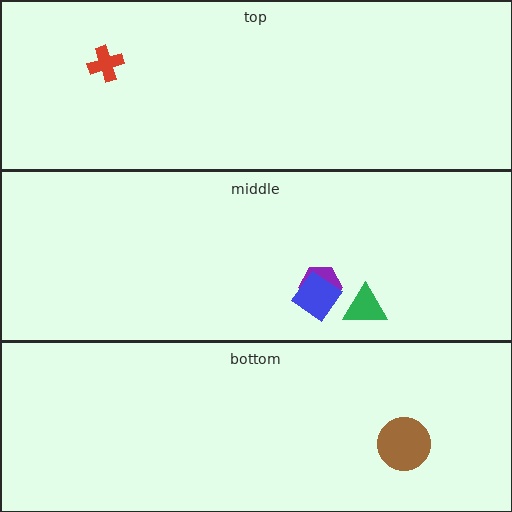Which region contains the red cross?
The top region.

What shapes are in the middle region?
The green triangle, the purple hexagon, the blue diamond.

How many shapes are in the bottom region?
1.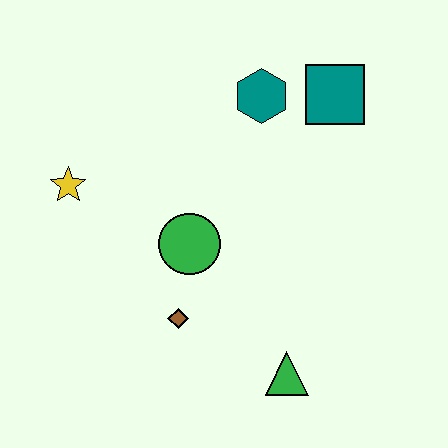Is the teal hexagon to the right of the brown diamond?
Yes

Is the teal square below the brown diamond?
No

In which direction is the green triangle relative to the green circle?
The green triangle is below the green circle.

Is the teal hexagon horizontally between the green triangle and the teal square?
No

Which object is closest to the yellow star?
The green circle is closest to the yellow star.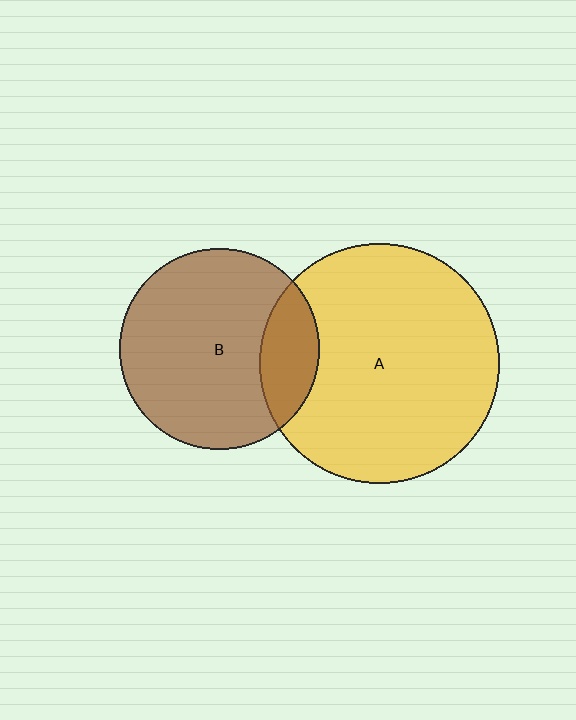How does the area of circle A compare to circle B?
Approximately 1.4 times.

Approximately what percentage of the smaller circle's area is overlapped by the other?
Approximately 20%.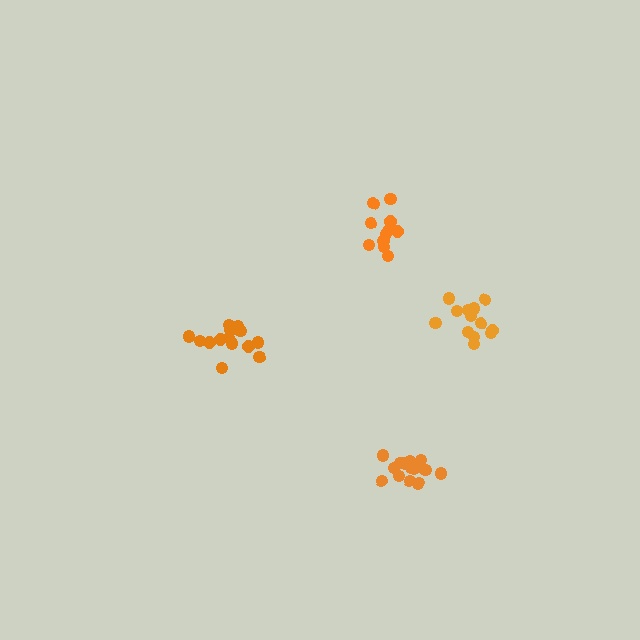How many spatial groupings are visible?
There are 4 spatial groupings.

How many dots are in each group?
Group 1: 14 dots, Group 2: 11 dots, Group 3: 13 dots, Group 4: 15 dots (53 total).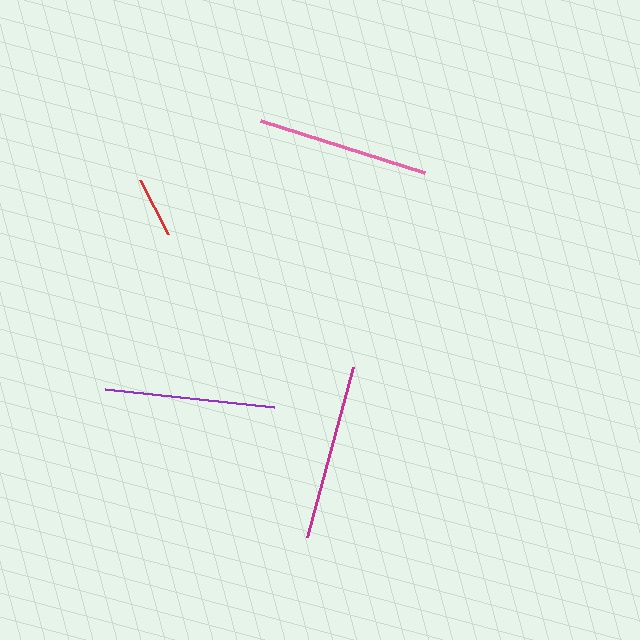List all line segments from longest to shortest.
From longest to shortest: magenta, pink, purple, red.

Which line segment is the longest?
The magenta line is the longest at approximately 176 pixels.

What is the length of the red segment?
The red segment is approximately 60 pixels long.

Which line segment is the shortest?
The red line is the shortest at approximately 60 pixels.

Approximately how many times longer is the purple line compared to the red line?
The purple line is approximately 2.8 times the length of the red line.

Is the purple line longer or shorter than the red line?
The purple line is longer than the red line.